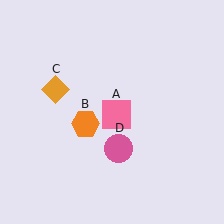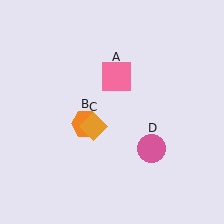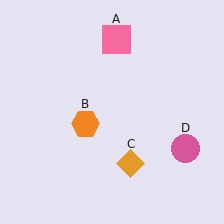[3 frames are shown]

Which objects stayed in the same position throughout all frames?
Orange hexagon (object B) remained stationary.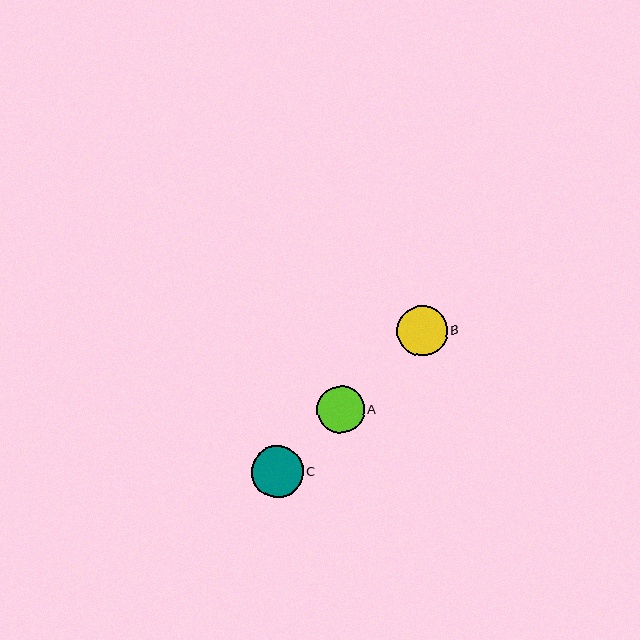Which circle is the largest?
Circle C is the largest with a size of approximately 52 pixels.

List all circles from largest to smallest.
From largest to smallest: C, B, A.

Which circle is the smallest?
Circle A is the smallest with a size of approximately 47 pixels.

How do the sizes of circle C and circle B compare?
Circle C and circle B are approximately the same size.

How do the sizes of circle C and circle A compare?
Circle C and circle A are approximately the same size.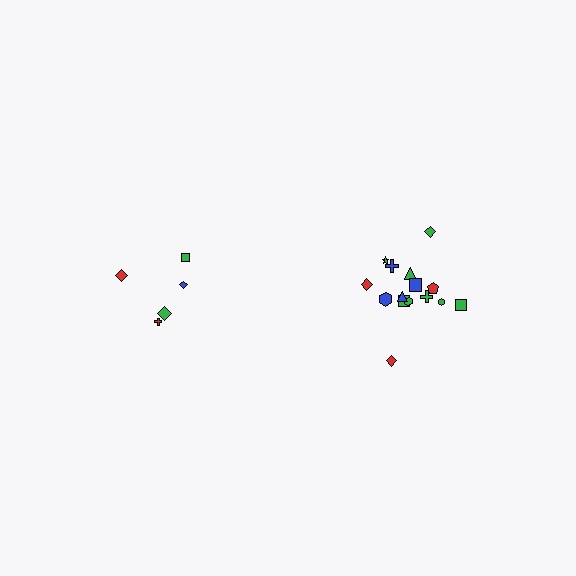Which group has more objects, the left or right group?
The right group.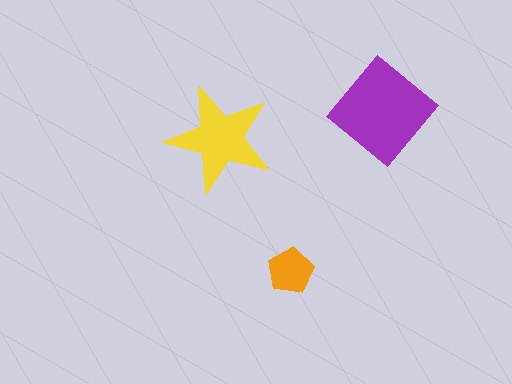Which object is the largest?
The purple diamond.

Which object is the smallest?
The orange pentagon.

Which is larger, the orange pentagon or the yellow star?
The yellow star.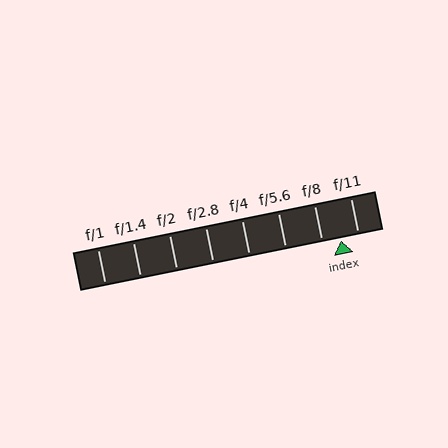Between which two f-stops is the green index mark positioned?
The index mark is between f/8 and f/11.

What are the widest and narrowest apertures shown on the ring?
The widest aperture shown is f/1 and the narrowest is f/11.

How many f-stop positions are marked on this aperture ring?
There are 8 f-stop positions marked.